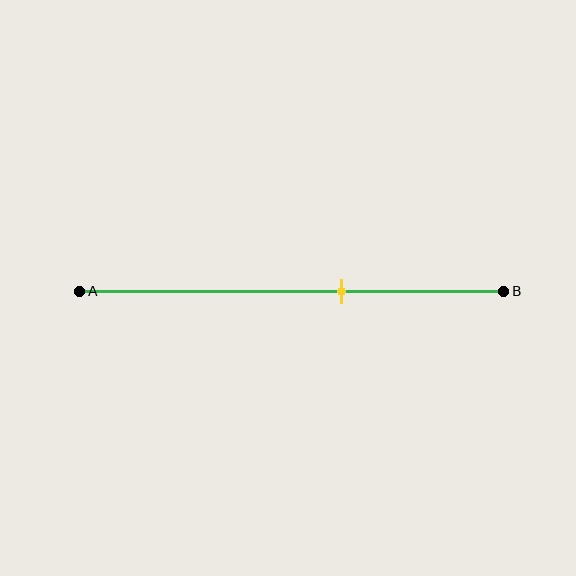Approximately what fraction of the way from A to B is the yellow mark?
The yellow mark is approximately 60% of the way from A to B.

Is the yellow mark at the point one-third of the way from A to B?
No, the mark is at about 60% from A, not at the 33% one-third point.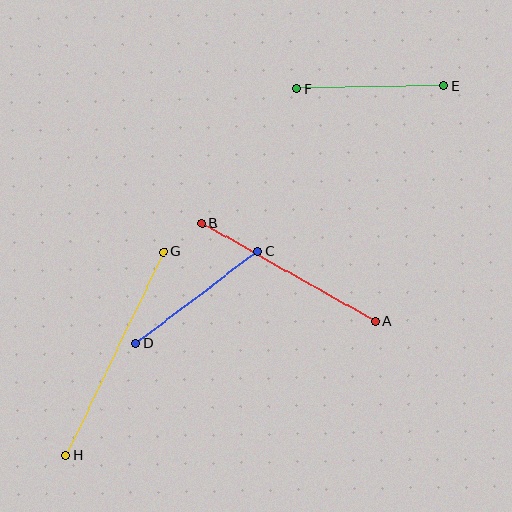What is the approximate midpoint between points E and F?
The midpoint is at approximately (371, 87) pixels.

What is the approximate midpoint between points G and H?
The midpoint is at approximately (115, 354) pixels.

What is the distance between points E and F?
The distance is approximately 147 pixels.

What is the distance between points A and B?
The distance is approximately 199 pixels.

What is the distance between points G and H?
The distance is approximately 226 pixels.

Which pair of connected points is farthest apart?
Points G and H are farthest apart.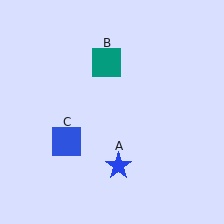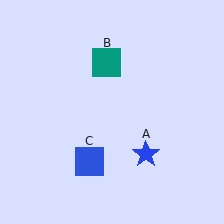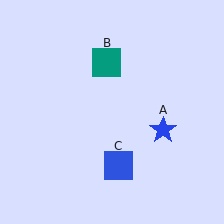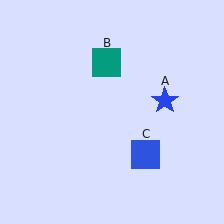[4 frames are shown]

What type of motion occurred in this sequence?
The blue star (object A), blue square (object C) rotated counterclockwise around the center of the scene.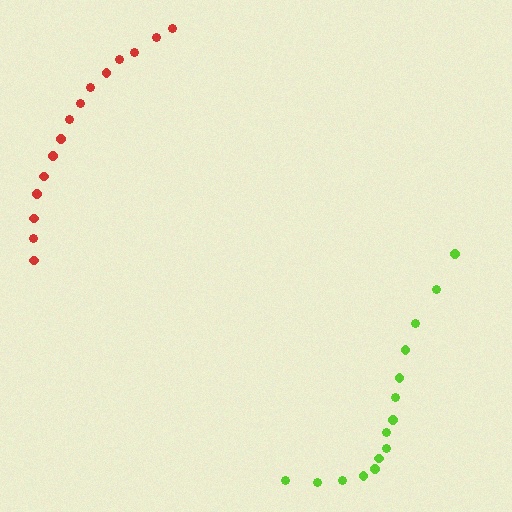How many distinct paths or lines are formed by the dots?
There are 2 distinct paths.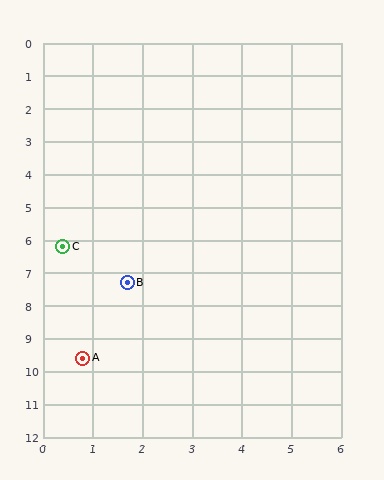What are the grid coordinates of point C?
Point C is at approximately (0.4, 6.2).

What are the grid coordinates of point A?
Point A is at approximately (0.8, 9.6).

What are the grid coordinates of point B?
Point B is at approximately (1.7, 7.3).